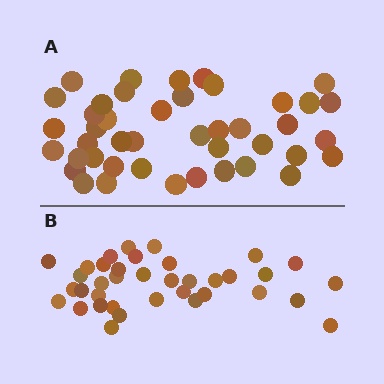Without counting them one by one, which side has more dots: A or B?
Region A (the top region) has more dots.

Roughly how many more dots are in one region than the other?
Region A has about 6 more dots than region B.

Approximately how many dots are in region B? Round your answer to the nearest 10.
About 40 dots. (The exact count is 37, which rounds to 40.)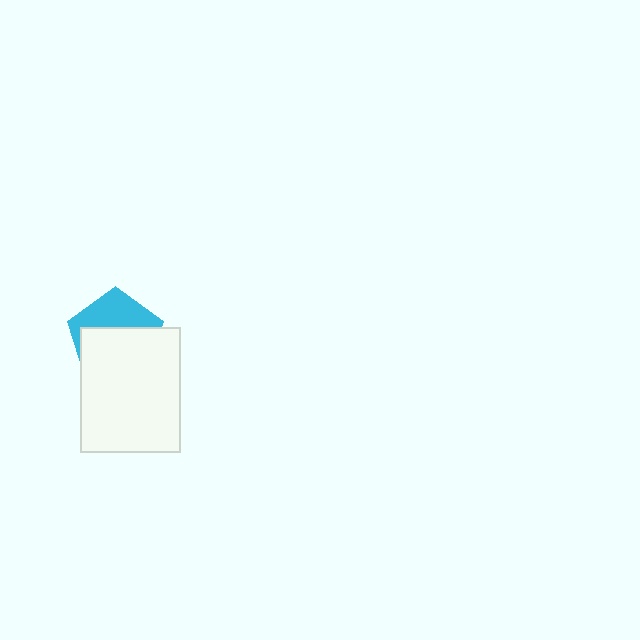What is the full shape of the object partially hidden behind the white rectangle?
The partially hidden object is a cyan pentagon.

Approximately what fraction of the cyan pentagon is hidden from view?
Roughly 61% of the cyan pentagon is hidden behind the white rectangle.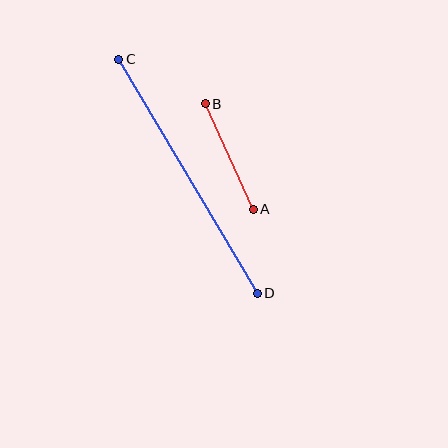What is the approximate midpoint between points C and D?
The midpoint is at approximately (188, 176) pixels.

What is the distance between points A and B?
The distance is approximately 116 pixels.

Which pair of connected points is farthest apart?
Points C and D are farthest apart.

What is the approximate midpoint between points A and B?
The midpoint is at approximately (229, 157) pixels.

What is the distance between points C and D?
The distance is approximately 272 pixels.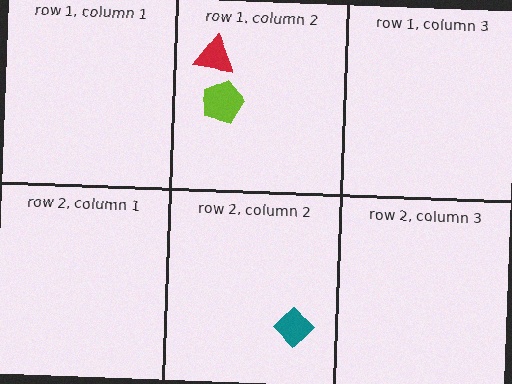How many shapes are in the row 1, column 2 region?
2.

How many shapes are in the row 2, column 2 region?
1.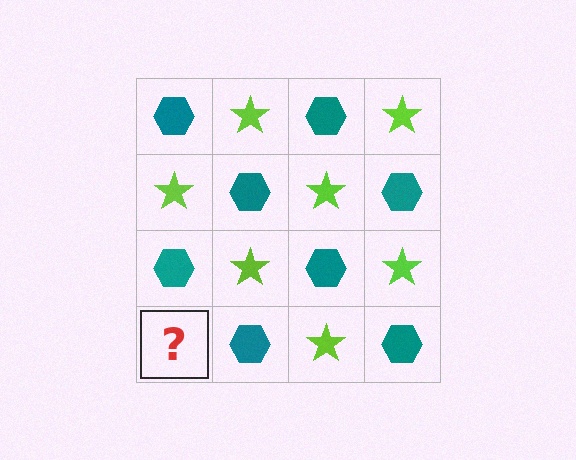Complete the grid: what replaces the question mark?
The question mark should be replaced with a lime star.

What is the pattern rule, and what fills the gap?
The rule is that it alternates teal hexagon and lime star in a checkerboard pattern. The gap should be filled with a lime star.